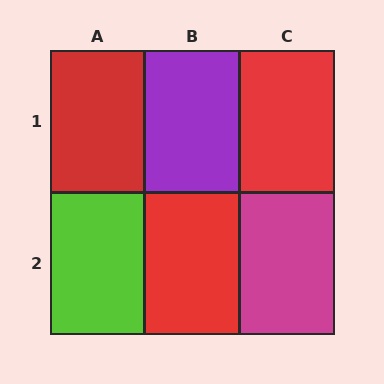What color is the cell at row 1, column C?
Red.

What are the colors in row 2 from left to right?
Lime, red, magenta.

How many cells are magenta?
1 cell is magenta.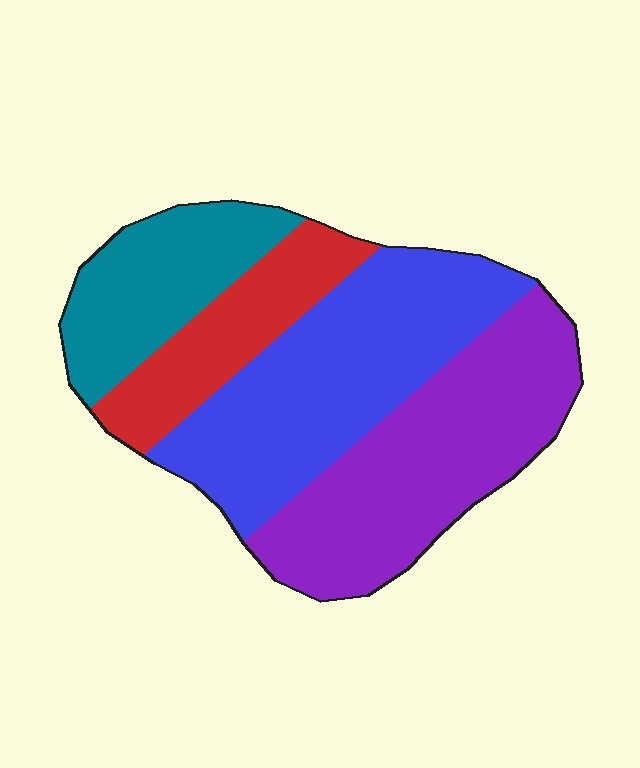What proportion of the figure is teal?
Teal takes up about one sixth (1/6) of the figure.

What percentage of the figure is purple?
Purple takes up about one third (1/3) of the figure.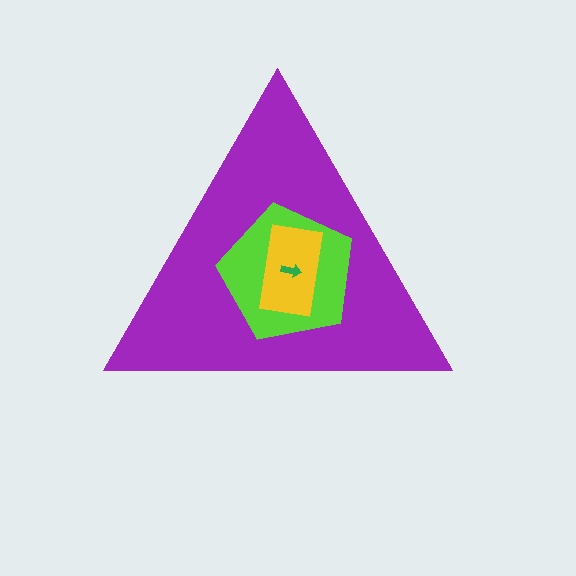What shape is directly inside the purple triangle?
The lime pentagon.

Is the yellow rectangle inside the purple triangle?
Yes.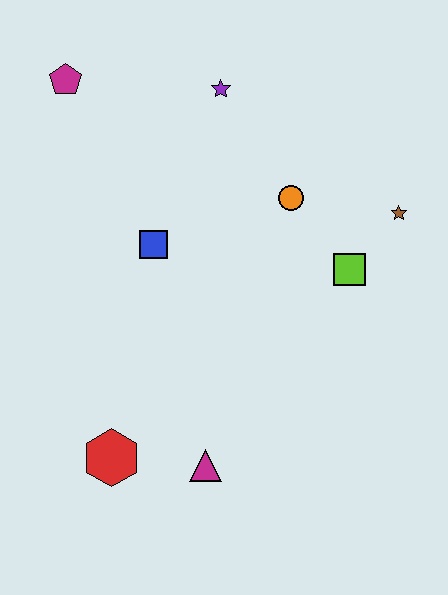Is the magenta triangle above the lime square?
No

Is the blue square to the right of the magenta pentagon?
Yes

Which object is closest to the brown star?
The lime square is closest to the brown star.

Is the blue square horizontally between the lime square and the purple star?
No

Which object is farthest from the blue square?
The brown star is farthest from the blue square.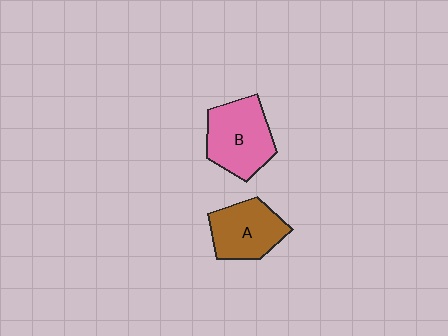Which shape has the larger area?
Shape B (pink).